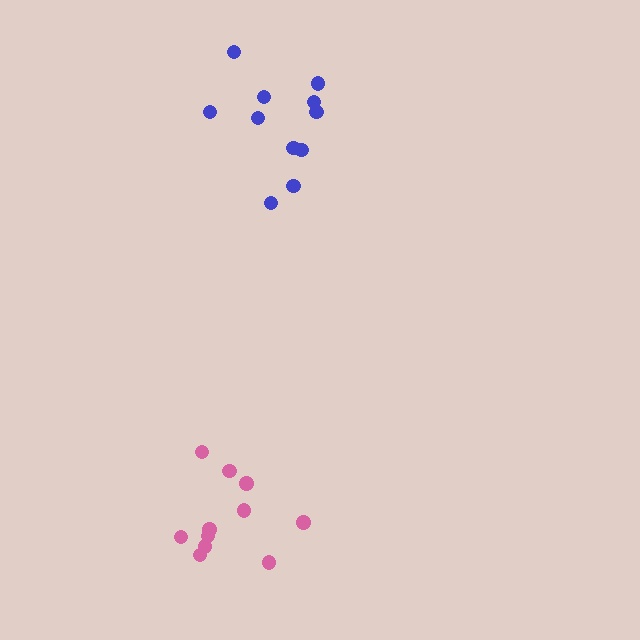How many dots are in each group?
Group 1: 11 dots, Group 2: 11 dots (22 total).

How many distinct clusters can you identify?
There are 2 distinct clusters.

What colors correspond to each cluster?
The clusters are colored: pink, blue.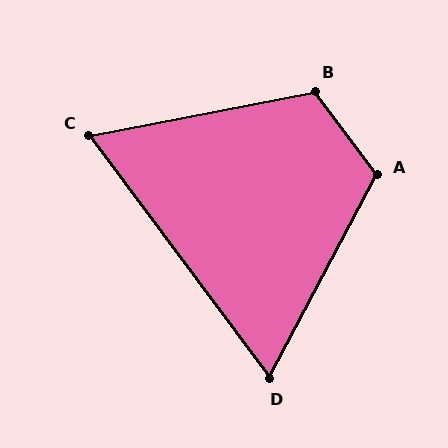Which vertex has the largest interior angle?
A, at approximately 116 degrees.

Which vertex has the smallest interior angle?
C, at approximately 64 degrees.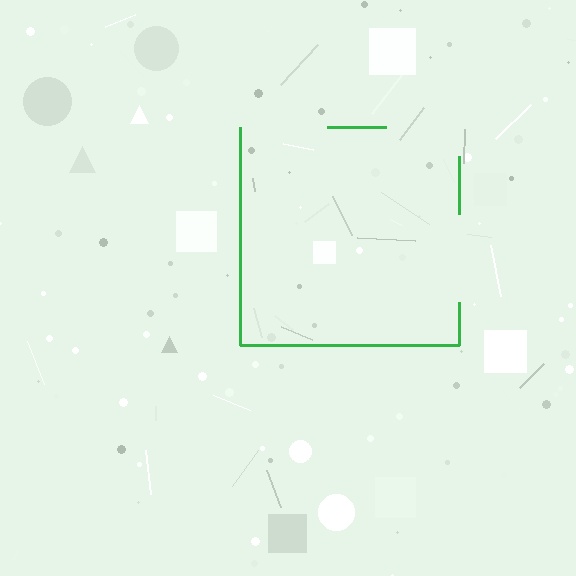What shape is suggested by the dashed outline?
The dashed outline suggests a square.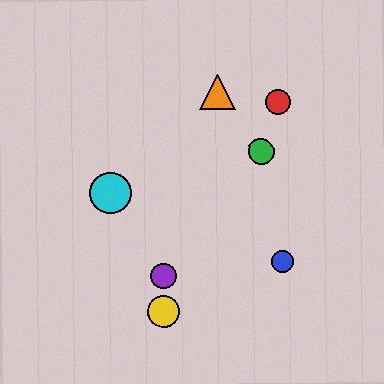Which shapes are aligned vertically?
The yellow circle, the purple circle are aligned vertically.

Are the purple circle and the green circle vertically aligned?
No, the purple circle is at x≈164 and the green circle is at x≈261.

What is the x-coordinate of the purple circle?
The purple circle is at x≈164.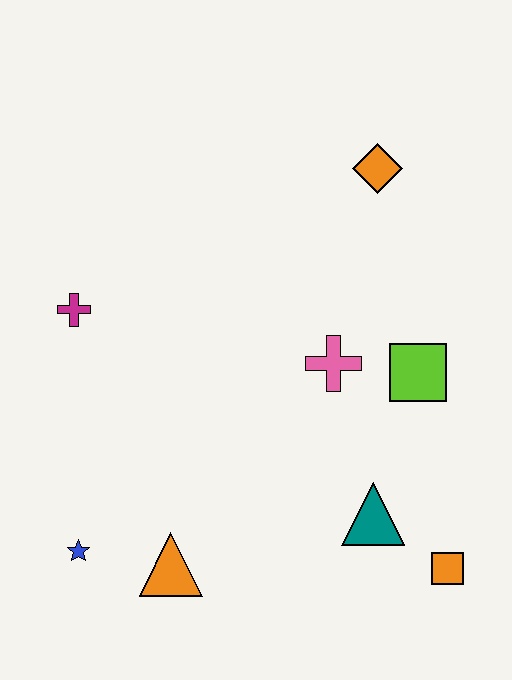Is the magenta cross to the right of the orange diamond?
No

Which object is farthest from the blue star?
The orange diamond is farthest from the blue star.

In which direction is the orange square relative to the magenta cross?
The orange square is to the right of the magenta cross.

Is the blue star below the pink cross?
Yes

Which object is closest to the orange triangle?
The blue star is closest to the orange triangle.